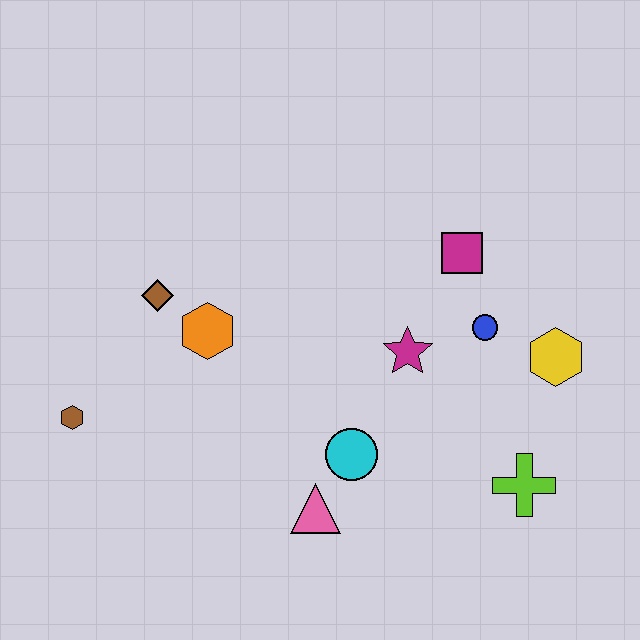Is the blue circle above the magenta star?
Yes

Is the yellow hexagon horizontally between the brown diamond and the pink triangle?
No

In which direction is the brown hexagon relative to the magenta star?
The brown hexagon is to the left of the magenta star.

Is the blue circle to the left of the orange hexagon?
No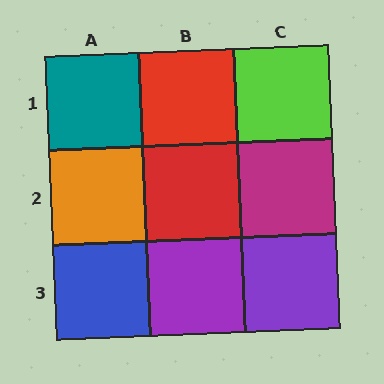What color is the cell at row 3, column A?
Blue.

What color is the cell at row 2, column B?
Red.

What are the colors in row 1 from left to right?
Teal, red, lime.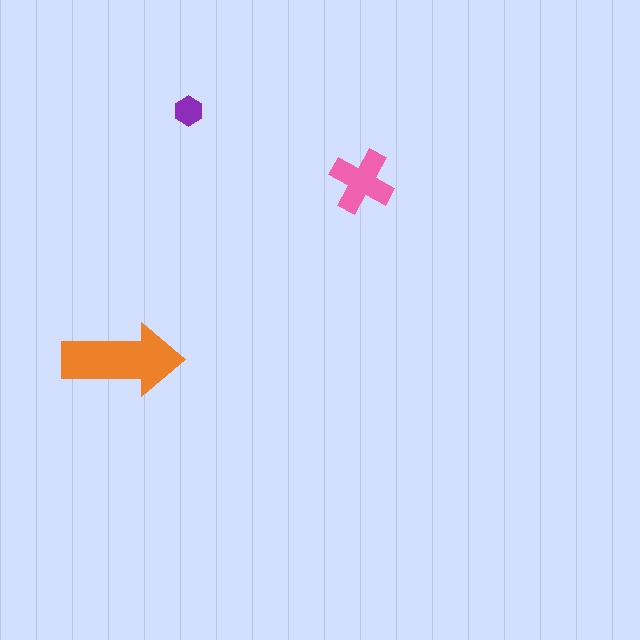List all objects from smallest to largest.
The purple hexagon, the pink cross, the orange arrow.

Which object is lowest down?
The orange arrow is bottommost.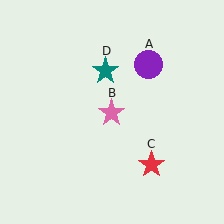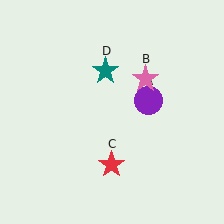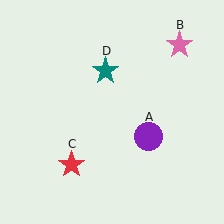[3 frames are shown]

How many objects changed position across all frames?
3 objects changed position: purple circle (object A), pink star (object B), red star (object C).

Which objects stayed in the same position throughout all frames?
Teal star (object D) remained stationary.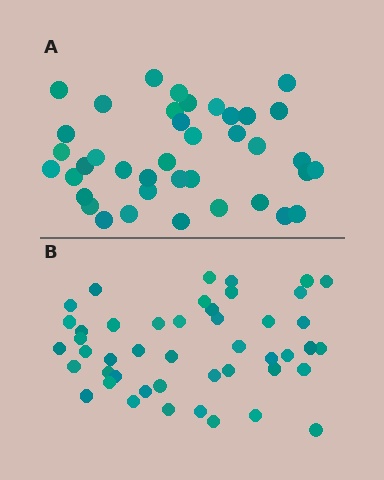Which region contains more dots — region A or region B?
Region B (the bottom region) has more dots.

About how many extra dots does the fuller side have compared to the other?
Region B has roughly 8 or so more dots than region A.